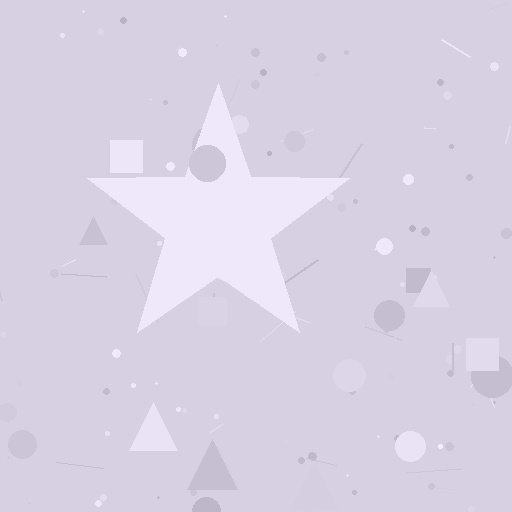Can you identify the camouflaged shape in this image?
The camouflaged shape is a star.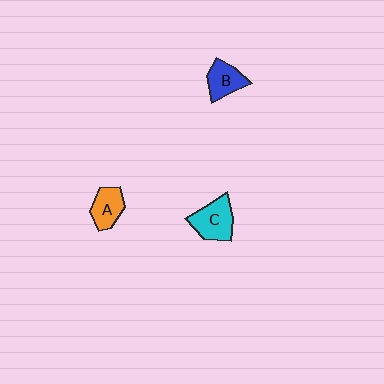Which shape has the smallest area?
Shape B (blue).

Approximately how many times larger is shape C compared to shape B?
Approximately 1.3 times.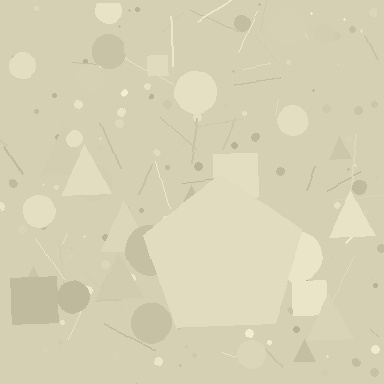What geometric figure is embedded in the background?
A pentagon is embedded in the background.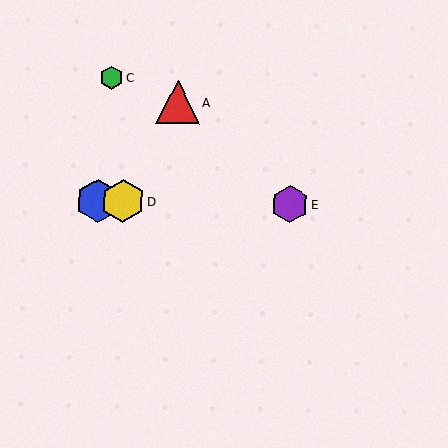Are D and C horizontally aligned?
No, D is at y≈201 and C is at y≈77.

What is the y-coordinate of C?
Object C is at y≈77.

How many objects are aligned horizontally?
3 objects (B, D, E) are aligned horizontally.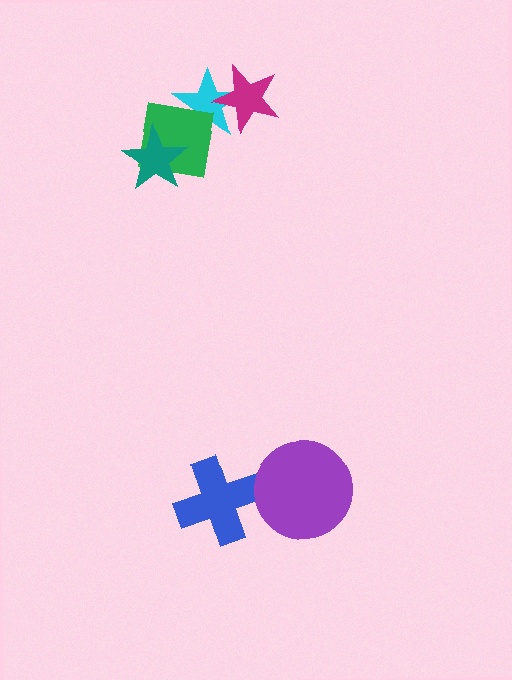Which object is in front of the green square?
The teal star is in front of the green square.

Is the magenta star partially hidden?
No, no other shape covers it.